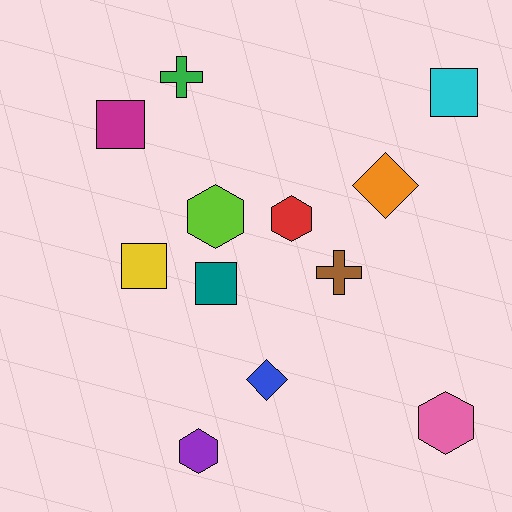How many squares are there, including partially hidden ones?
There are 4 squares.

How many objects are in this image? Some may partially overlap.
There are 12 objects.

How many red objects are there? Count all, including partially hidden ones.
There is 1 red object.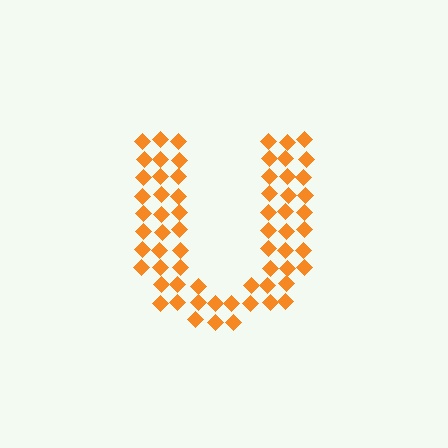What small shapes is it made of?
It is made of small diamonds.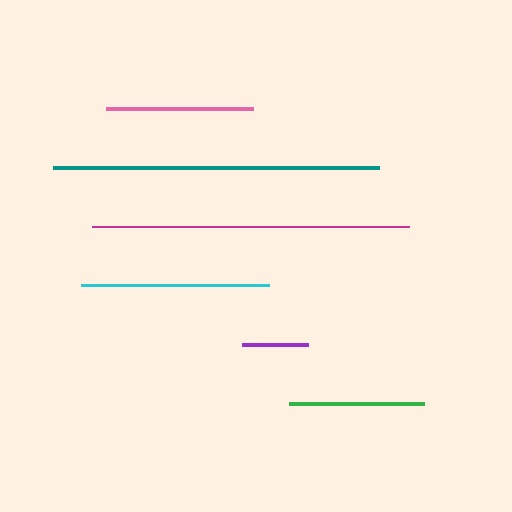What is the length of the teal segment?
The teal segment is approximately 327 pixels long.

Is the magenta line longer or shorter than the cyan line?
The magenta line is longer than the cyan line.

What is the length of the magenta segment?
The magenta segment is approximately 317 pixels long.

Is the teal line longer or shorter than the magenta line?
The teal line is longer than the magenta line.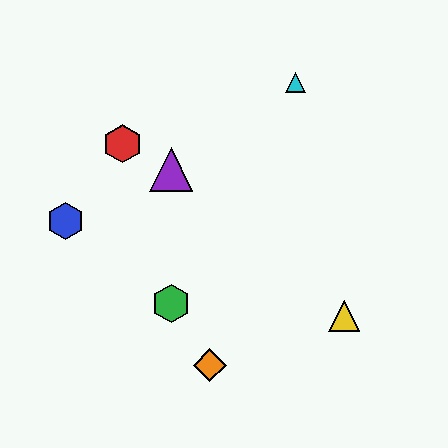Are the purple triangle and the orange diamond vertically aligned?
No, the purple triangle is at x≈171 and the orange diamond is at x≈210.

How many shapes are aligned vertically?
2 shapes (the green hexagon, the purple triangle) are aligned vertically.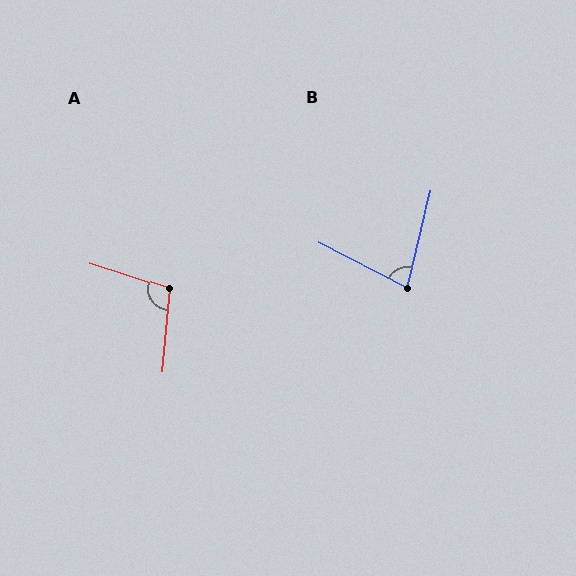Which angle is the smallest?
B, at approximately 77 degrees.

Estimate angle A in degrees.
Approximately 103 degrees.